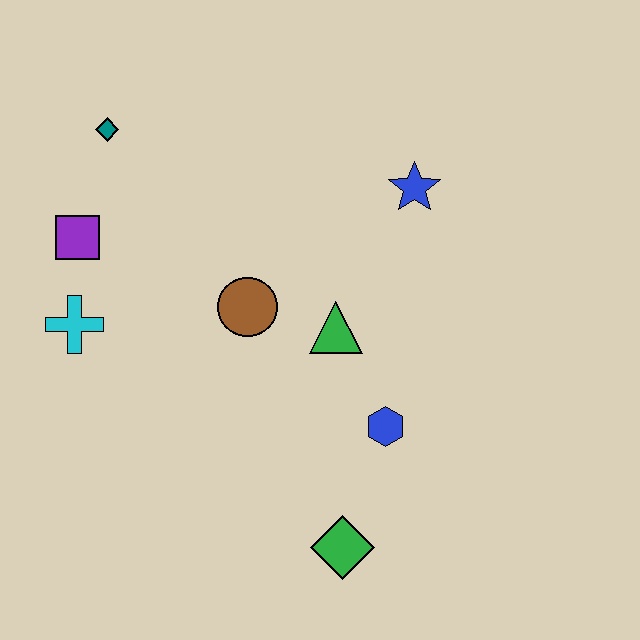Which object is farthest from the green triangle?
The teal diamond is farthest from the green triangle.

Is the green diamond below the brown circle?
Yes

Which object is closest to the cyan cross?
The purple square is closest to the cyan cross.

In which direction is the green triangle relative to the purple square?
The green triangle is to the right of the purple square.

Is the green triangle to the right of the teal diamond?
Yes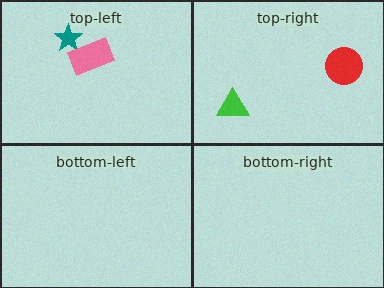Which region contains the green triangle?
The top-right region.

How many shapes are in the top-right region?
2.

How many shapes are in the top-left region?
2.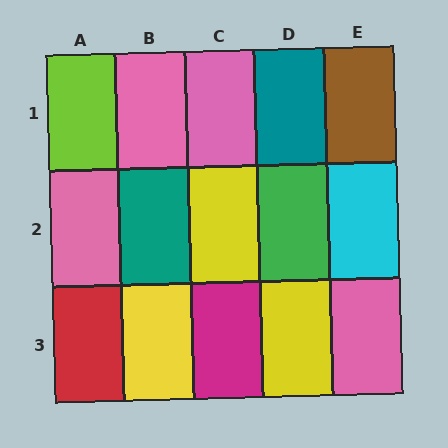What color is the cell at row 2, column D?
Green.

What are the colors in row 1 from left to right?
Lime, pink, pink, teal, brown.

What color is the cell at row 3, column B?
Yellow.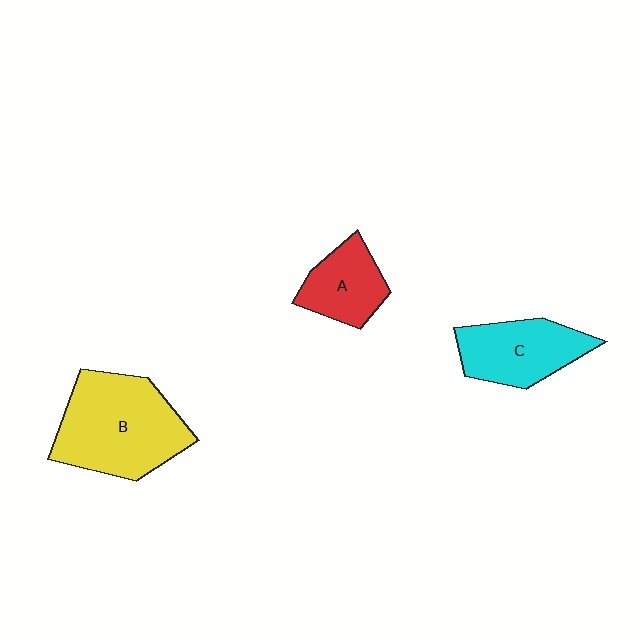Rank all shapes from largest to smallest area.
From largest to smallest: B (yellow), C (cyan), A (red).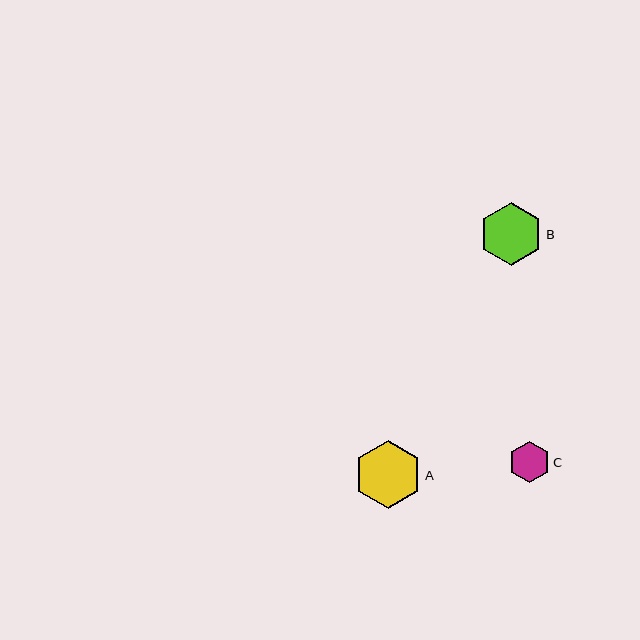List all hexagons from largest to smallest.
From largest to smallest: A, B, C.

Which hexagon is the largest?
Hexagon A is the largest with a size of approximately 68 pixels.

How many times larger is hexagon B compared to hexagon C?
Hexagon B is approximately 1.5 times the size of hexagon C.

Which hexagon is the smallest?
Hexagon C is the smallest with a size of approximately 41 pixels.